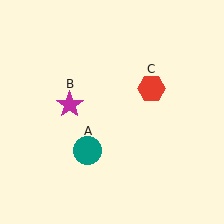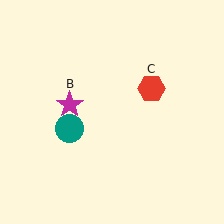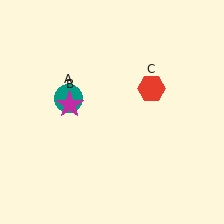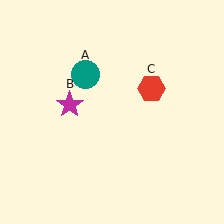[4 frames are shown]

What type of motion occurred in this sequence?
The teal circle (object A) rotated clockwise around the center of the scene.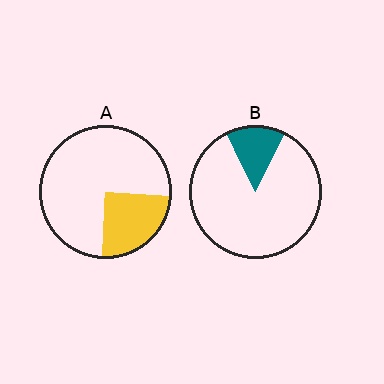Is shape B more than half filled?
No.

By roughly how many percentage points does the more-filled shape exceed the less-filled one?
By roughly 10 percentage points (A over B).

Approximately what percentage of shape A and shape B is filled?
A is approximately 25% and B is approximately 15%.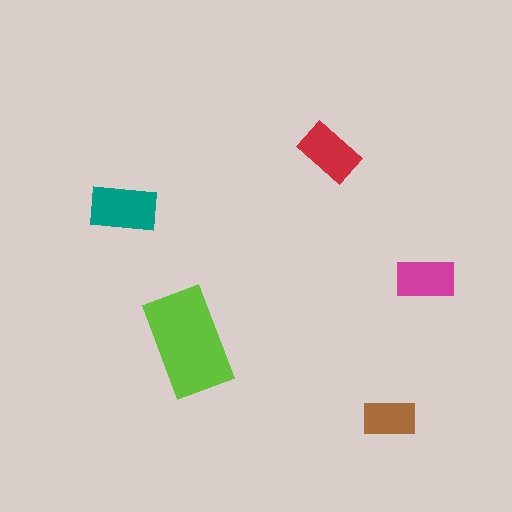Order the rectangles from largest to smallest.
the lime one, the teal one, the red one, the magenta one, the brown one.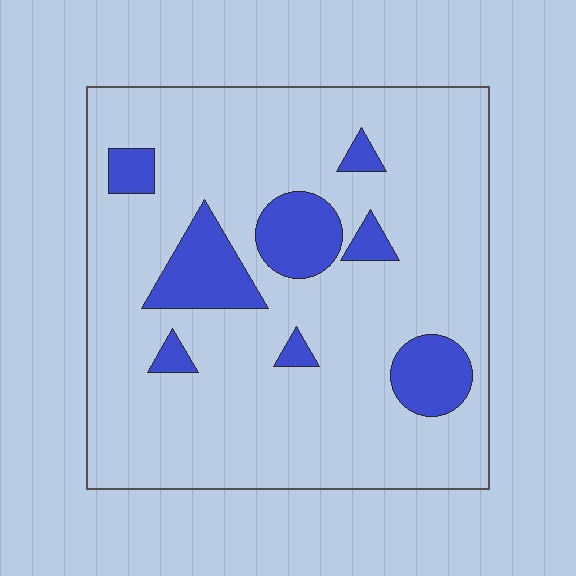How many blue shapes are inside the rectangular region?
8.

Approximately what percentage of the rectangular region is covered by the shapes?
Approximately 15%.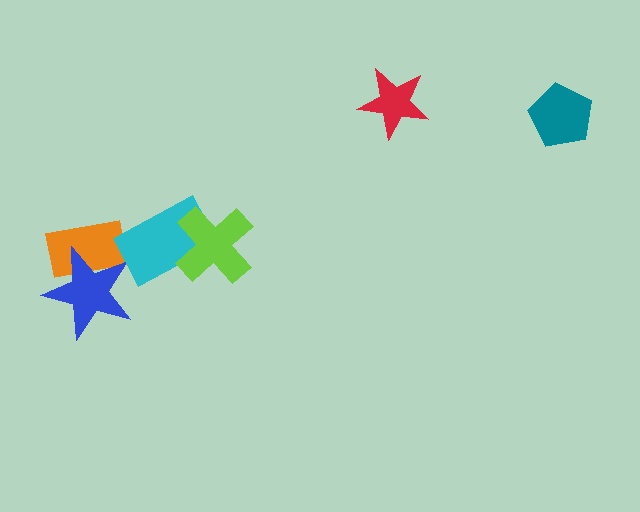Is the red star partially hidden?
No, no other shape covers it.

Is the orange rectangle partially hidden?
Yes, it is partially covered by another shape.